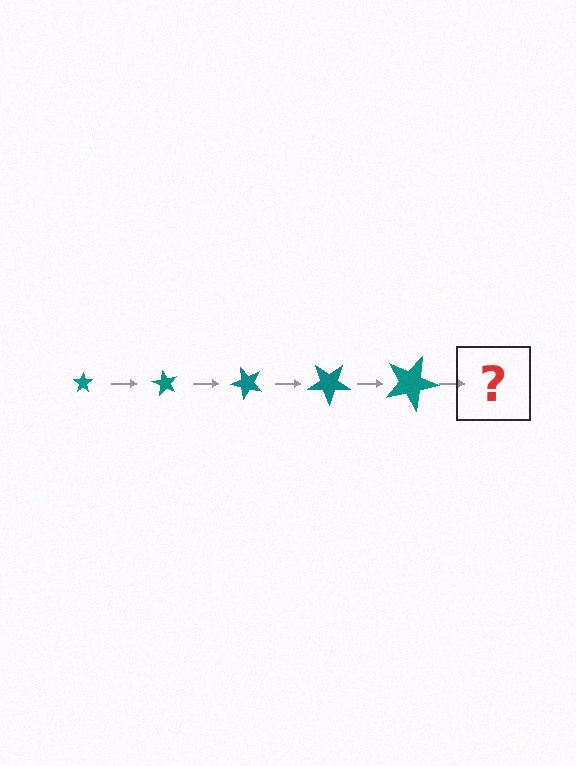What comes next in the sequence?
The next element should be a star, larger than the previous one and rotated 300 degrees from the start.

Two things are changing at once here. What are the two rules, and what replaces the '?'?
The two rules are that the star grows larger each step and it rotates 60 degrees each step. The '?' should be a star, larger than the previous one and rotated 300 degrees from the start.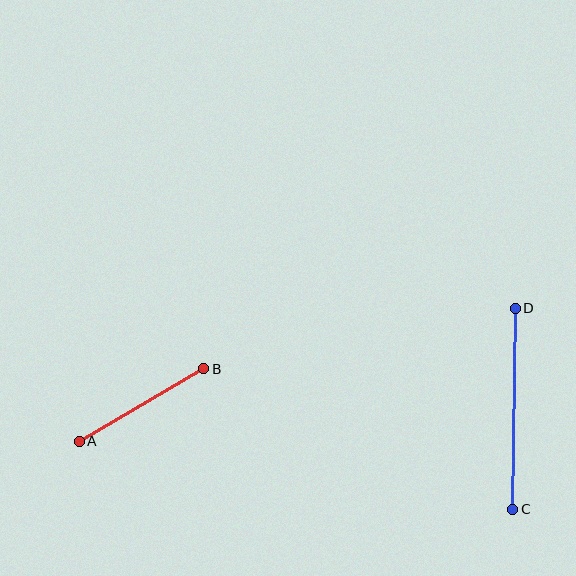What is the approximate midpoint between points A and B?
The midpoint is at approximately (141, 405) pixels.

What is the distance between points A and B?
The distance is approximately 144 pixels.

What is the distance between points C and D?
The distance is approximately 201 pixels.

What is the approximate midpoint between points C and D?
The midpoint is at approximately (514, 409) pixels.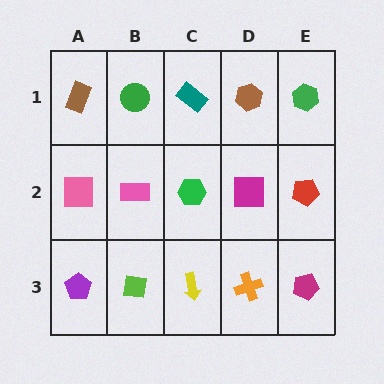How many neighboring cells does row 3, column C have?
3.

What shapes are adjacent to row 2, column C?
A teal rectangle (row 1, column C), a yellow arrow (row 3, column C), a pink rectangle (row 2, column B), a magenta square (row 2, column D).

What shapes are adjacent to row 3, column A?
A pink square (row 2, column A), a lime square (row 3, column B).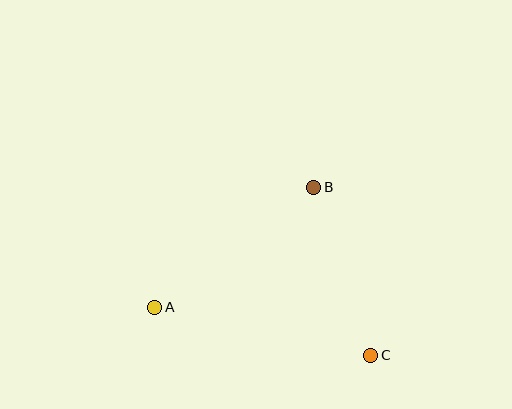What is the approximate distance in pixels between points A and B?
The distance between A and B is approximately 199 pixels.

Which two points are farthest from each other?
Points A and C are farthest from each other.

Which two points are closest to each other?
Points B and C are closest to each other.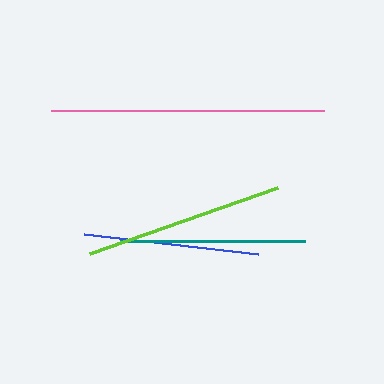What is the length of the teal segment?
The teal segment is approximately 186 pixels long.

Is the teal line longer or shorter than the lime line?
The lime line is longer than the teal line.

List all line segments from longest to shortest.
From longest to shortest: pink, lime, teal, blue.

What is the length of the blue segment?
The blue segment is approximately 175 pixels long.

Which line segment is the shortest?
The blue line is the shortest at approximately 175 pixels.